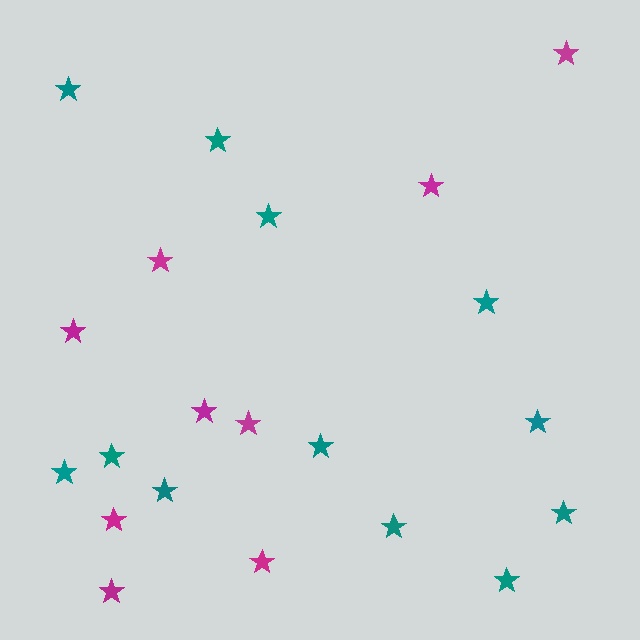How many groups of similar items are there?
There are 2 groups: one group of teal stars (12) and one group of magenta stars (9).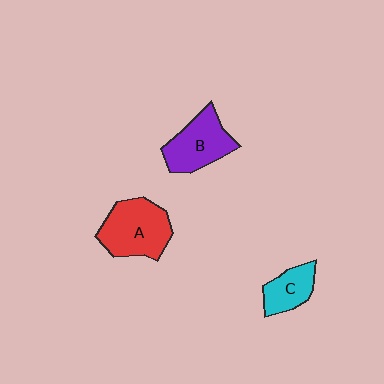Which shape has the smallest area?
Shape C (cyan).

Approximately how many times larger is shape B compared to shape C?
Approximately 1.6 times.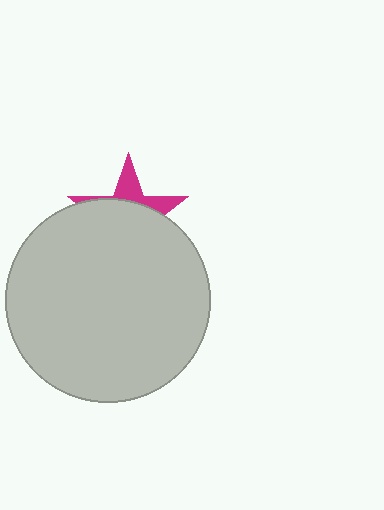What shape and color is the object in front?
The object in front is a light gray circle.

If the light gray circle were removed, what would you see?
You would see the complete magenta star.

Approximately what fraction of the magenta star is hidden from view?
Roughly 69% of the magenta star is hidden behind the light gray circle.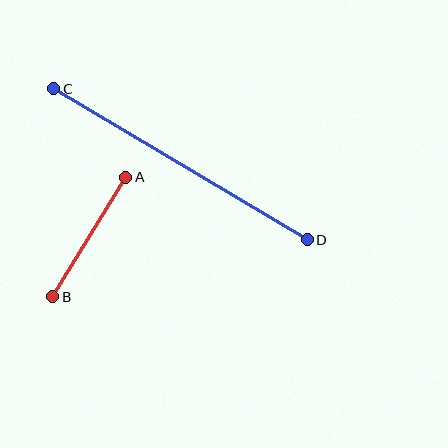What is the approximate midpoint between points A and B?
The midpoint is at approximately (89, 237) pixels.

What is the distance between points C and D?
The distance is approximately 295 pixels.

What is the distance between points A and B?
The distance is approximately 140 pixels.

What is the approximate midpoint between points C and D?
The midpoint is at approximately (181, 164) pixels.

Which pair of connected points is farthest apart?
Points C and D are farthest apart.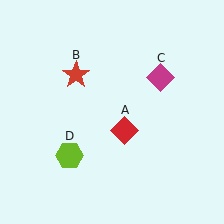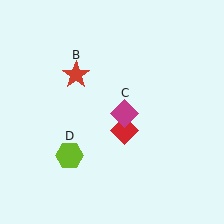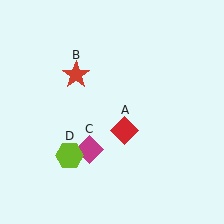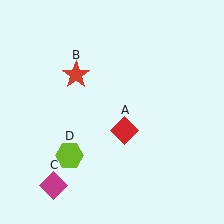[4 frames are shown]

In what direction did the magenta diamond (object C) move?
The magenta diamond (object C) moved down and to the left.